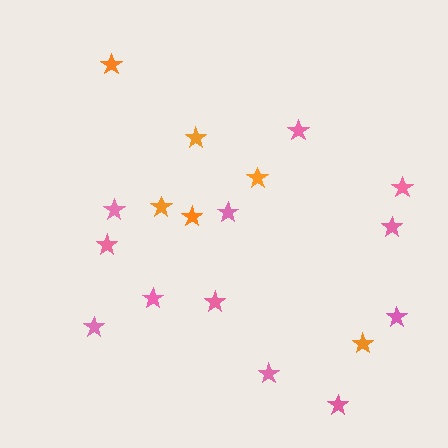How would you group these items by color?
There are 2 groups: one group of pink stars (12) and one group of orange stars (6).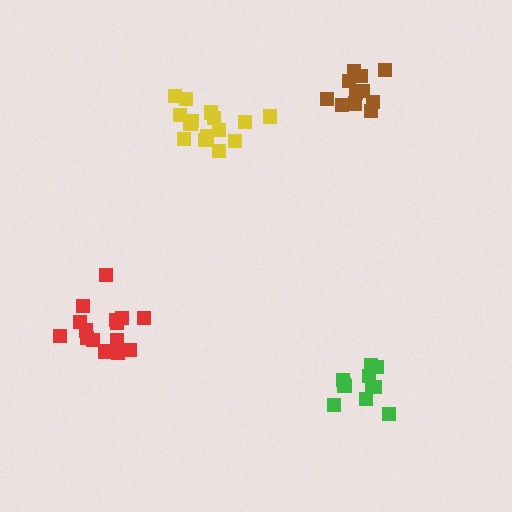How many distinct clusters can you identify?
There are 4 distinct clusters.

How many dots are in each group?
Group 1: 11 dots, Group 2: 11 dots, Group 3: 16 dots, Group 4: 15 dots (53 total).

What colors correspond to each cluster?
The clusters are colored: green, brown, yellow, red.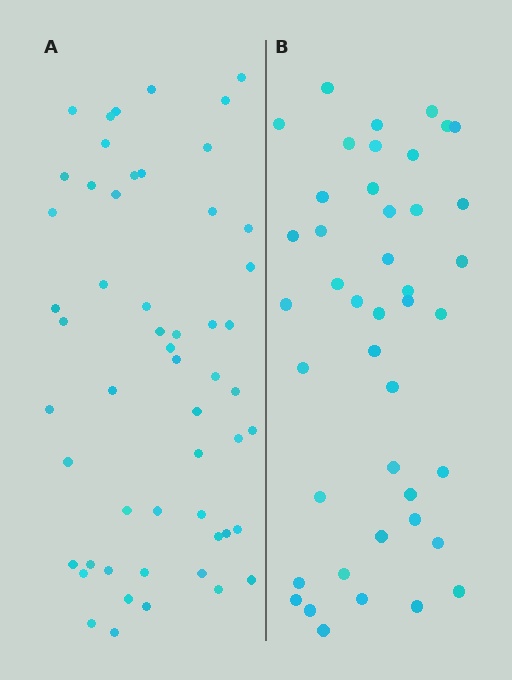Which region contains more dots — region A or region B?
Region A (the left region) has more dots.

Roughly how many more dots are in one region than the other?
Region A has roughly 12 or so more dots than region B.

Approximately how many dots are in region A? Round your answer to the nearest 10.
About 50 dots. (The exact count is 54, which rounds to 50.)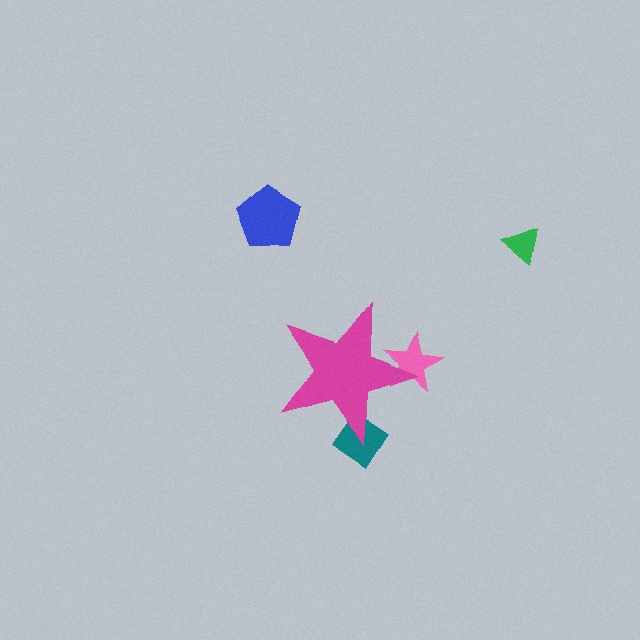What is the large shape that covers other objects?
A magenta star.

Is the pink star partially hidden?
Yes, the pink star is partially hidden behind the magenta star.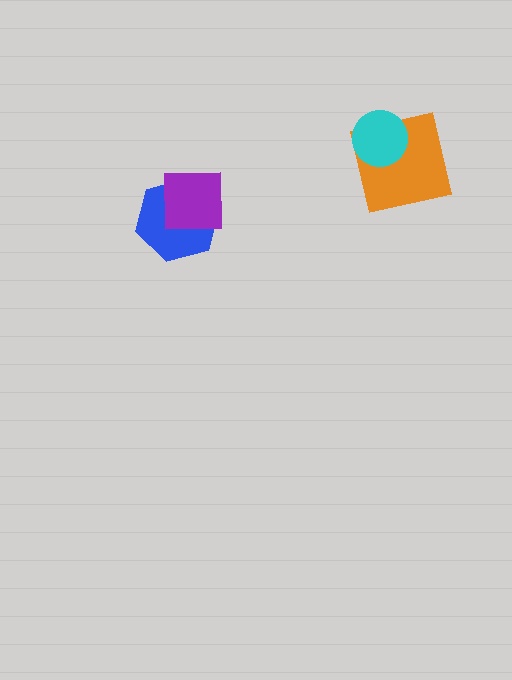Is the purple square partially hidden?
No, no other shape covers it.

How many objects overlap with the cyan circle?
1 object overlaps with the cyan circle.